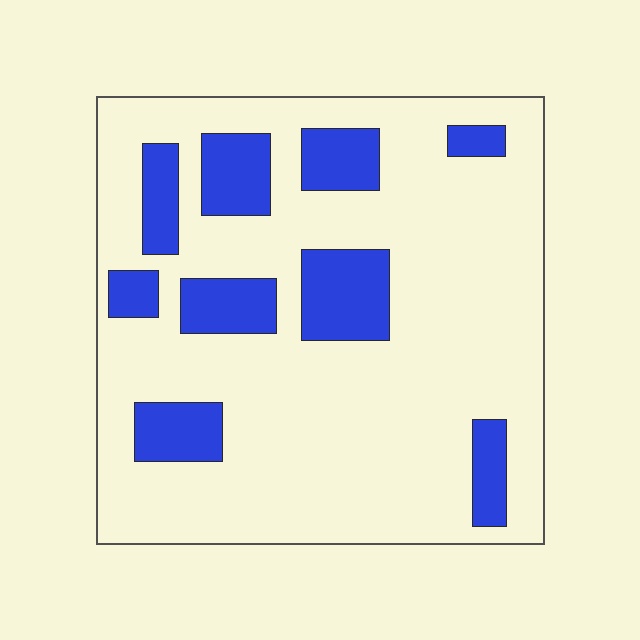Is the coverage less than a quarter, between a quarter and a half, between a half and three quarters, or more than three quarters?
Less than a quarter.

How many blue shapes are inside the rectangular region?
9.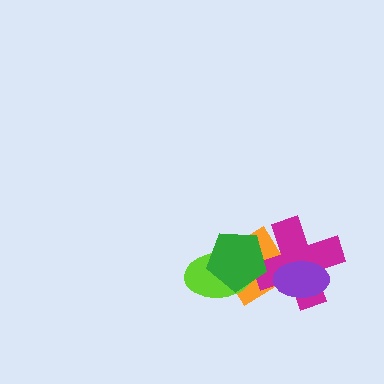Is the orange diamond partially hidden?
Yes, it is partially covered by another shape.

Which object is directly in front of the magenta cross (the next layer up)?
The purple ellipse is directly in front of the magenta cross.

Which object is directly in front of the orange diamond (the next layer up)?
The magenta cross is directly in front of the orange diamond.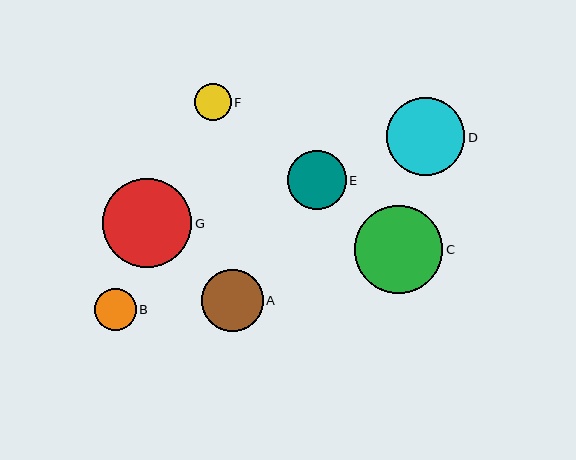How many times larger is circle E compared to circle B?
Circle E is approximately 1.4 times the size of circle B.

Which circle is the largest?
Circle G is the largest with a size of approximately 89 pixels.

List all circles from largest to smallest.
From largest to smallest: G, C, D, A, E, B, F.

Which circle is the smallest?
Circle F is the smallest with a size of approximately 37 pixels.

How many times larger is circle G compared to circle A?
Circle G is approximately 1.4 times the size of circle A.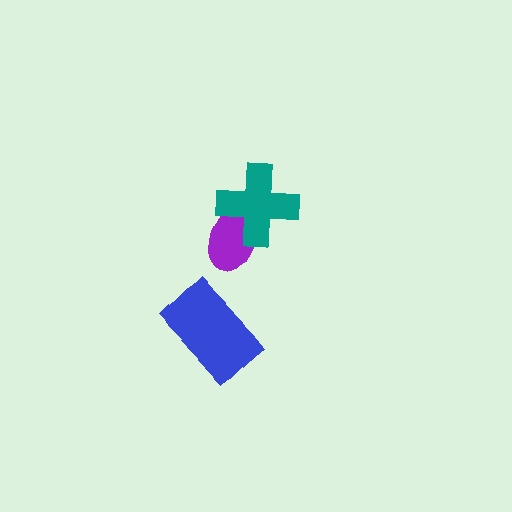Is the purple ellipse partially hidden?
Yes, it is partially covered by another shape.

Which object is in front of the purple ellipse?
The teal cross is in front of the purple ellipse.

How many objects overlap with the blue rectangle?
0 objects overlap with the blue rectangle.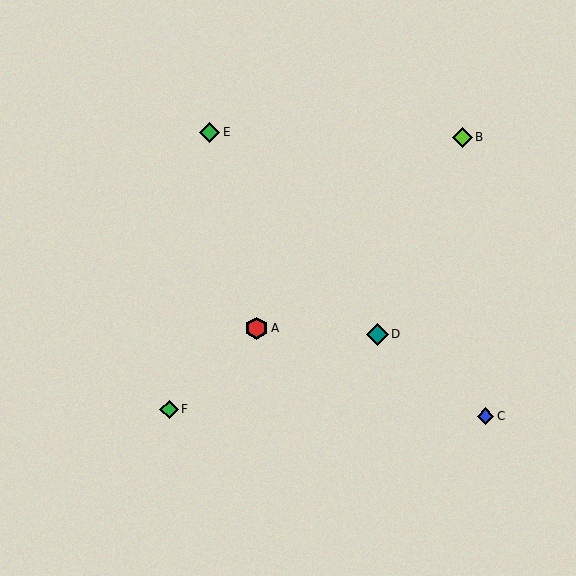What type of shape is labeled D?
Shape D is a teal diamond.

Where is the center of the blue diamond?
The center of the blue diamond is at (486, 416).